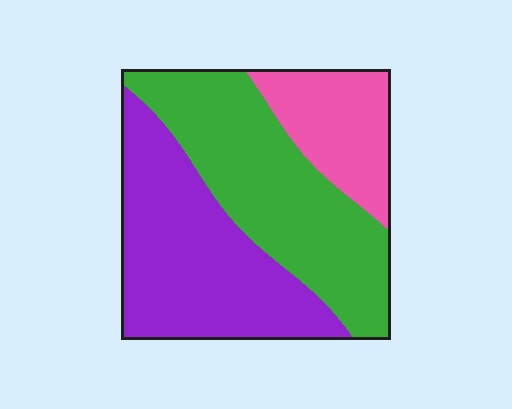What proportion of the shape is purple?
Purple takes up between a third and a half of the shape.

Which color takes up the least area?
Pink, at roughly 20%.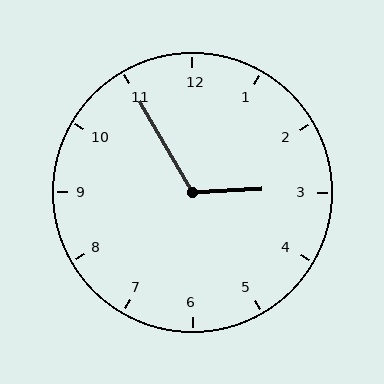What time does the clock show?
2:55.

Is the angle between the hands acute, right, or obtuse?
It is obtuse.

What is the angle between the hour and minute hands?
Approximately 118 degrees.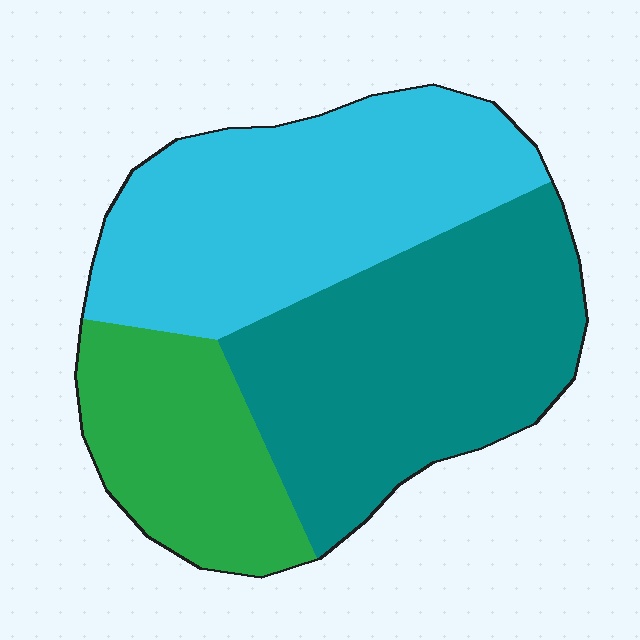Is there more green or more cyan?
Cyan.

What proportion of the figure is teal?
Teal covers roughly 40% of the figure.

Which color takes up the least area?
Green, at roughly 20%.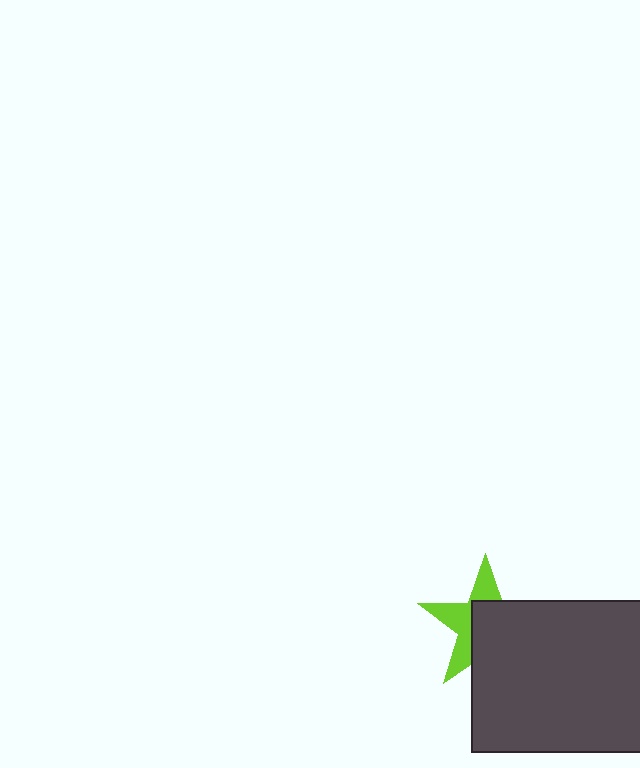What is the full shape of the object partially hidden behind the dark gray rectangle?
The partially hidden object is a lime star.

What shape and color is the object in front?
The object in front is a dark gray rectangle.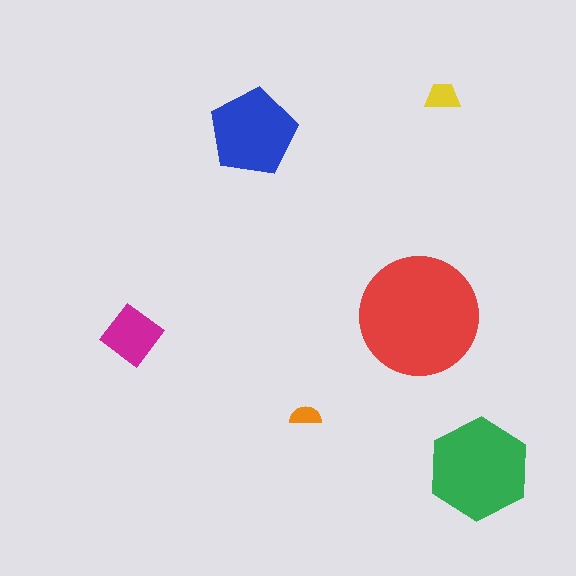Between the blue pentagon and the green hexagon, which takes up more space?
The green hexagon.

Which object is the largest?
The red circle.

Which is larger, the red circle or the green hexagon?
The red circle.